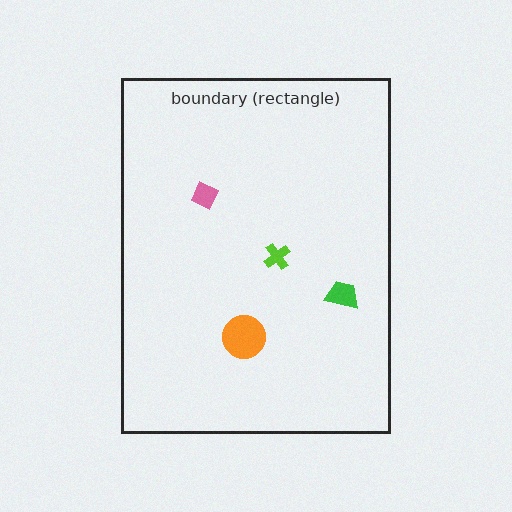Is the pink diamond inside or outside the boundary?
Inside.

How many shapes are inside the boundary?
4 inside, 0 outside.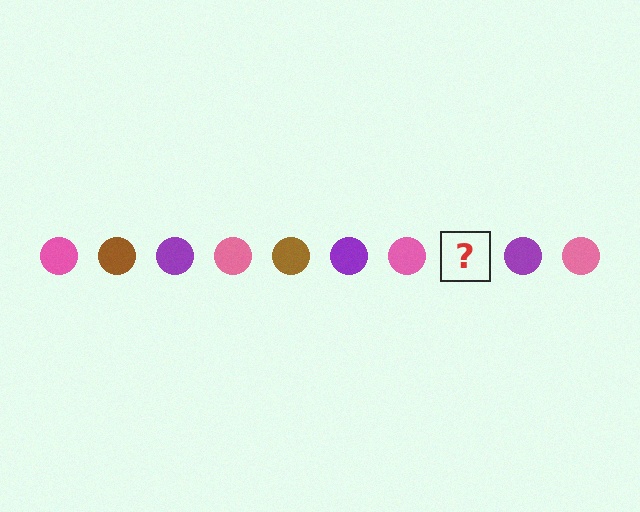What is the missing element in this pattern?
The missing element is a brown circle.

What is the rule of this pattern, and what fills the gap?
The rule is that the pattern cycles through pink, brown, purple circles. The gap should be filled with a brown circle.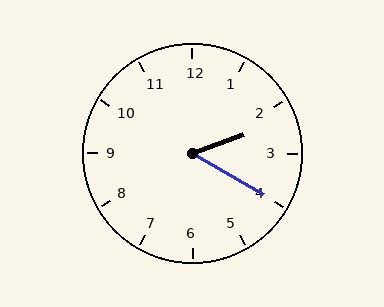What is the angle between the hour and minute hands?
Approximately 50 degrees.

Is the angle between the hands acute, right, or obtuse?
It is acute.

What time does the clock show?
2:20.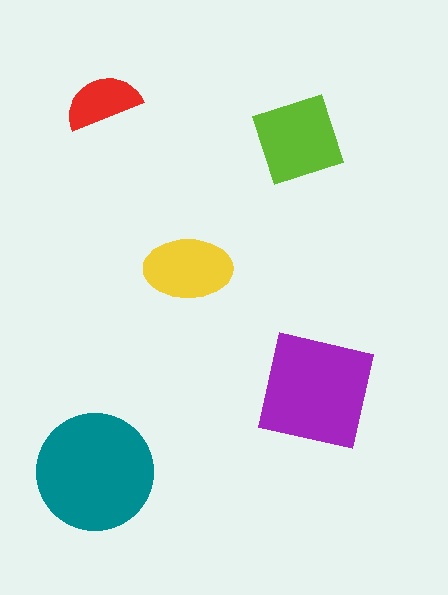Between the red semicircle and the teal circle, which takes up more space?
The teal circle.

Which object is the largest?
The teal circle.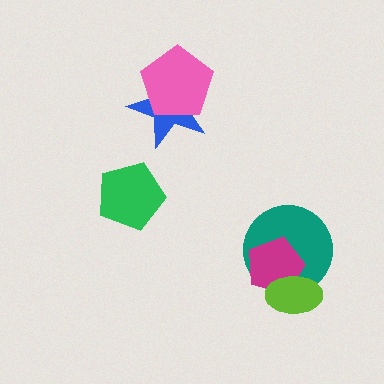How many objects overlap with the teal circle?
2 objects overlap with the teal circle.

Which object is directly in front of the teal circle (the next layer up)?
The magenta pentagon is directly in front of the teal circle.